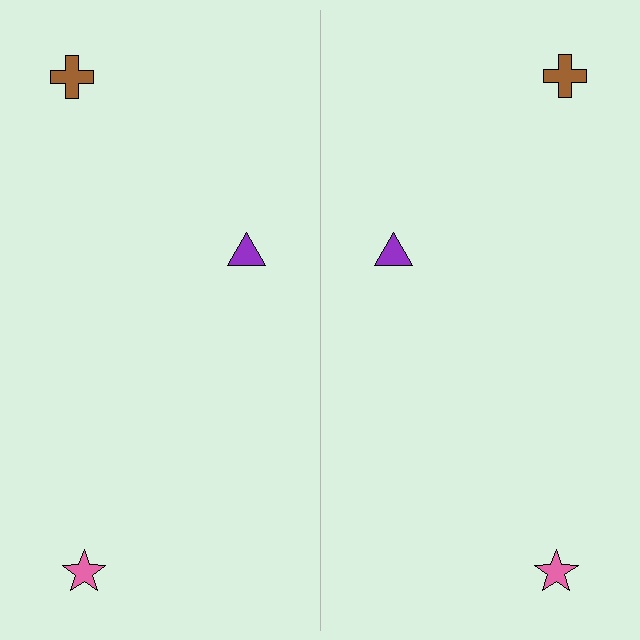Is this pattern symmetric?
Yes, this pattern has bilateral (reflection) symmetry.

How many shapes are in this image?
There are 6 shapes in this image.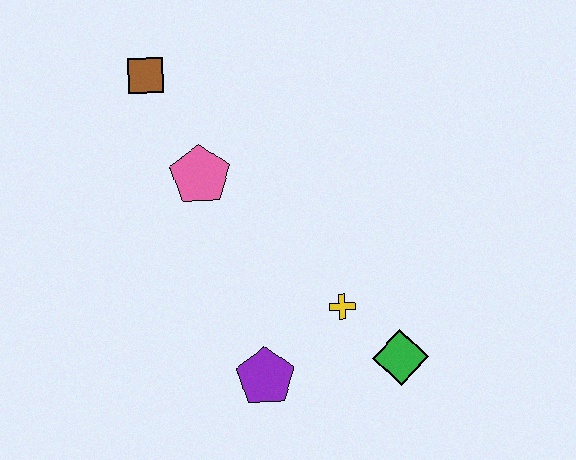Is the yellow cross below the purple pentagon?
No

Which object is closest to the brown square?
The pink pentagon is closest to the brown square.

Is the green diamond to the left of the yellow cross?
No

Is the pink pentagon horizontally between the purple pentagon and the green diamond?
No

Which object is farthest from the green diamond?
The brown square is farthest from the green diamond.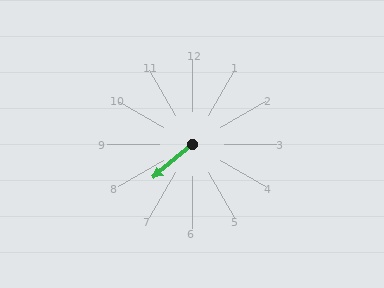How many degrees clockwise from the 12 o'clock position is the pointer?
Approximately 229 degrees.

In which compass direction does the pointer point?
Southwest.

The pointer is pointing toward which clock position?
Roughly 8 o'clock.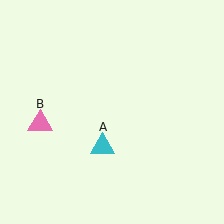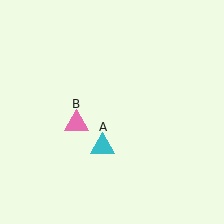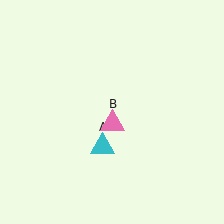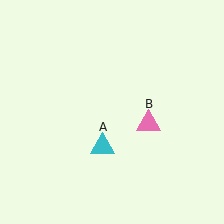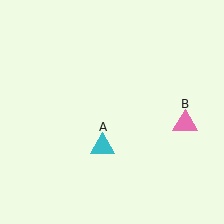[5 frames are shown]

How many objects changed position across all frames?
1 object changed position: pink triangle (object B).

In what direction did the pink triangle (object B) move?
The pink triangle (object B) moved right.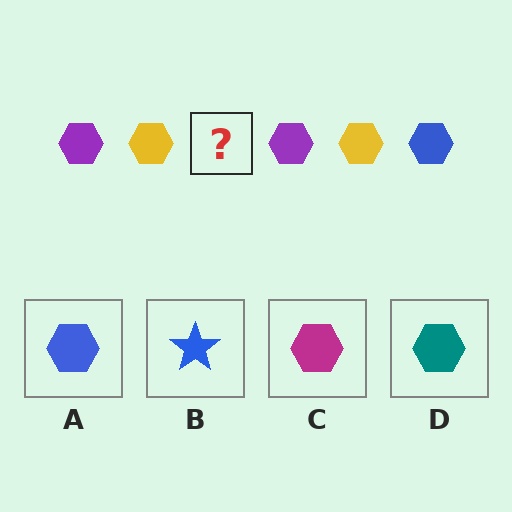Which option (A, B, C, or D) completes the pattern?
A.